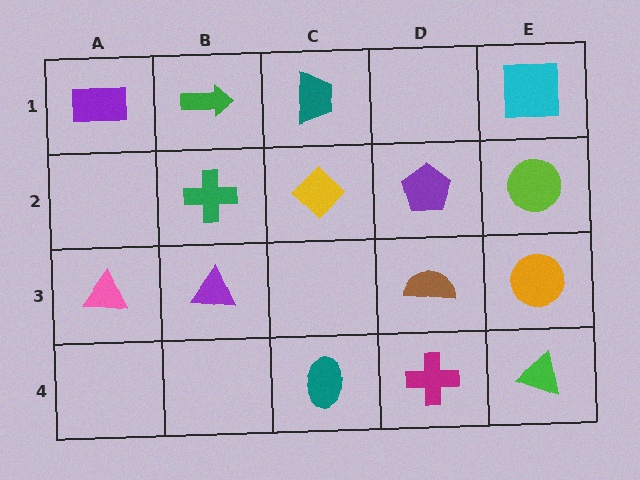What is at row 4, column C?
A teal ellipse.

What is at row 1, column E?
A cyan square.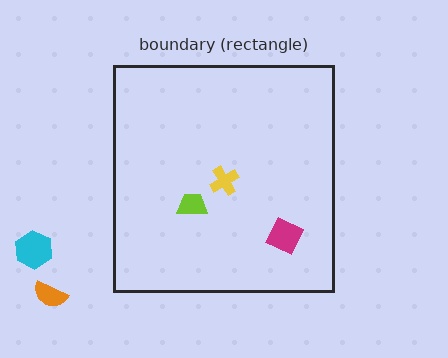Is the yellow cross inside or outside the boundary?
Inside.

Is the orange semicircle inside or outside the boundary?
Outside.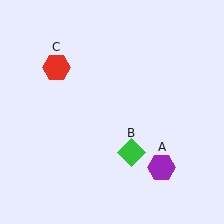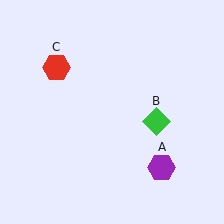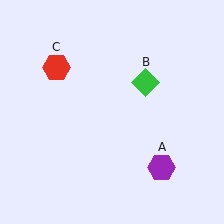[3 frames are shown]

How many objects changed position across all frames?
1 object changed position: green diamond (object B).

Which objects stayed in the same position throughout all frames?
Purple hexagon (object A) and red hexagon (object C) remained stationary.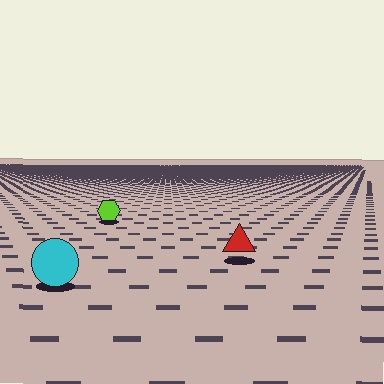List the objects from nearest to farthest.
From nearest to farthest: the cyan circle, the red triangle, the lime hexagon.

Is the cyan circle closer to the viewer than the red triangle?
Yes. The cyan circle is closer — you can tell from the texture gradient: the ground texture is coarser near it.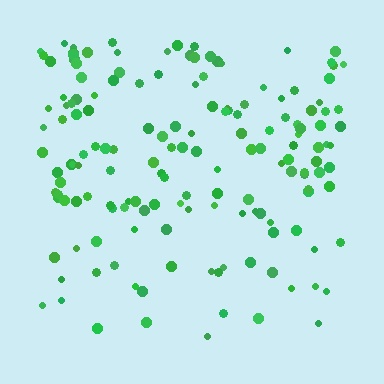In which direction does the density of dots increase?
From bottom to top, with the top side densest.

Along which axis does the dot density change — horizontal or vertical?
Vertical.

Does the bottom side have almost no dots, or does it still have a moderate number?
Still a moderate number, just noticeably fewer than the top.